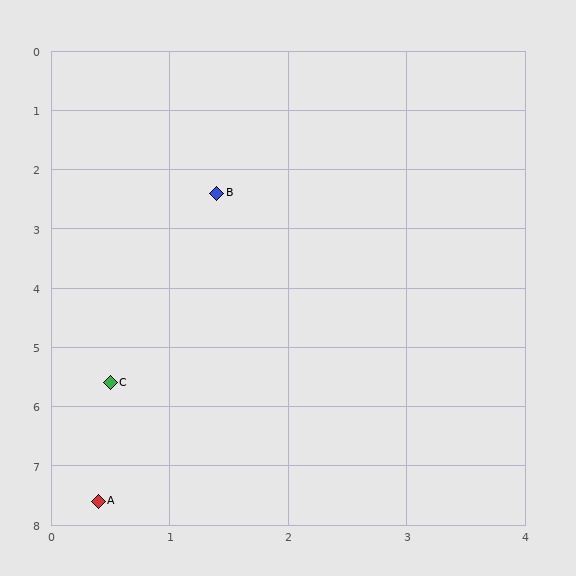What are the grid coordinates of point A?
Point A is at approximately (0.4, 7.6).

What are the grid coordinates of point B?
Point B is at approximately (1.4, 2.4).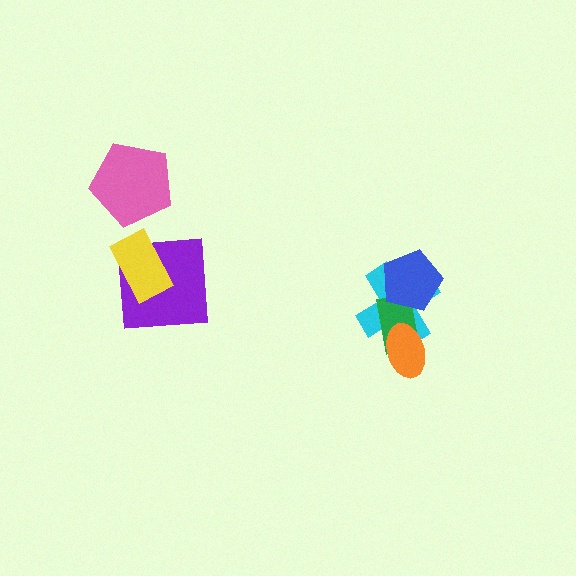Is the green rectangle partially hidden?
Yes, it is partially covered by another shape.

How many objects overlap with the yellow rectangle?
1 object overlaps with the yellow rectangle.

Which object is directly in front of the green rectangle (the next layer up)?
The orange ellipse is directly in front of the green rectangle.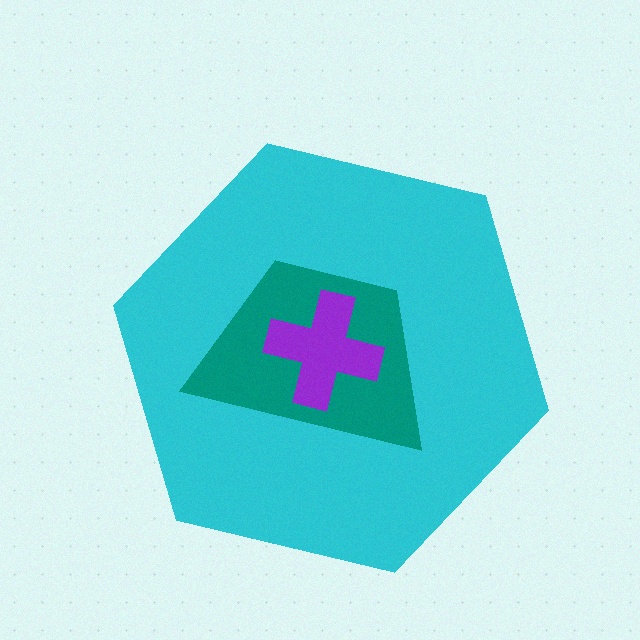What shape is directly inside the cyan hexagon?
The teal trapezoid.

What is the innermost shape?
The purple cross.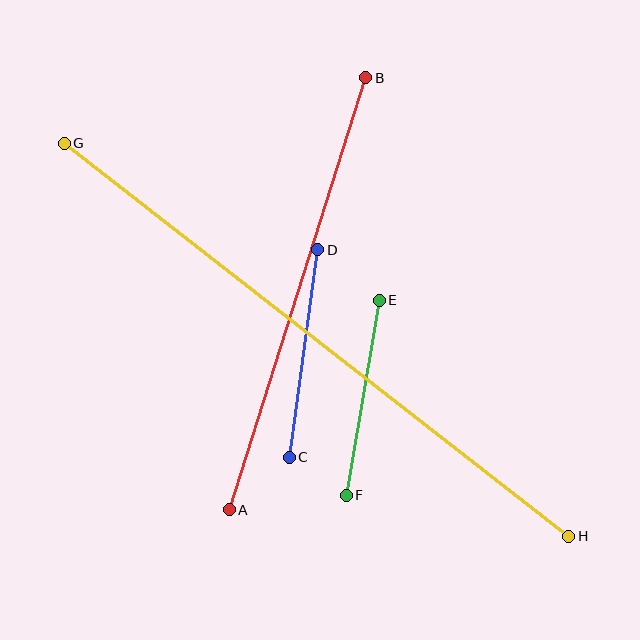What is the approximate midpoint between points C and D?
The midpoint is at approximately (304, 354) pixels.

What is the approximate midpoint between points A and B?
The midpoint is at approximately (298, 294) pixels.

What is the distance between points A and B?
The distance is approximately 453 pixels.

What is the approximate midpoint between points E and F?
The midpoint is at approximately (363, 398) pixels.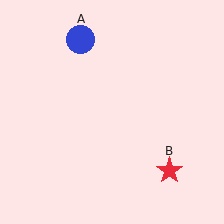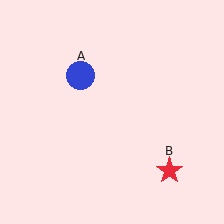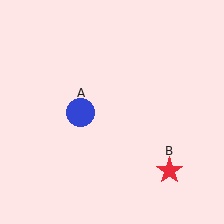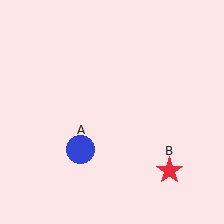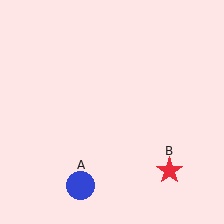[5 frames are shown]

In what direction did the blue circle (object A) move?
The blue circle (object A) moved down.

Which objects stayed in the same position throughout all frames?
Red star (object B) remained stationary.